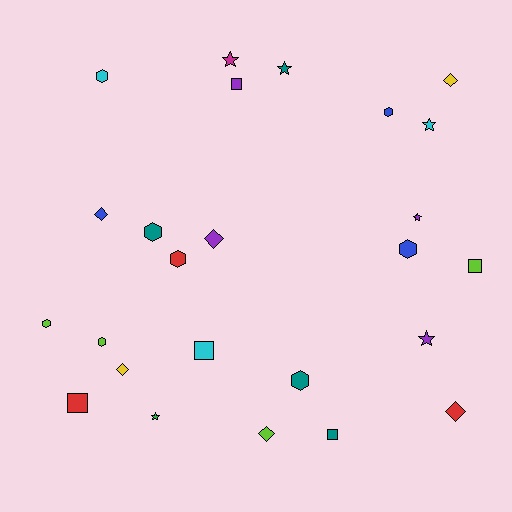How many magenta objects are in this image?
There is 1 magenta object.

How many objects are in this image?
There are 25 objects.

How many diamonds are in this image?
There are 6 diamonds.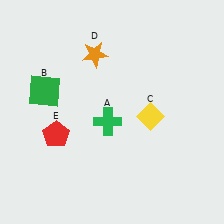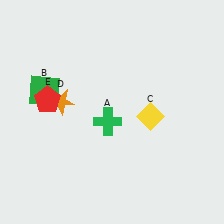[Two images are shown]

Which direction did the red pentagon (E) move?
The red pentagon (E) moved up.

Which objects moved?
The objects that moved are: the orange star (D), the red pentagon (E).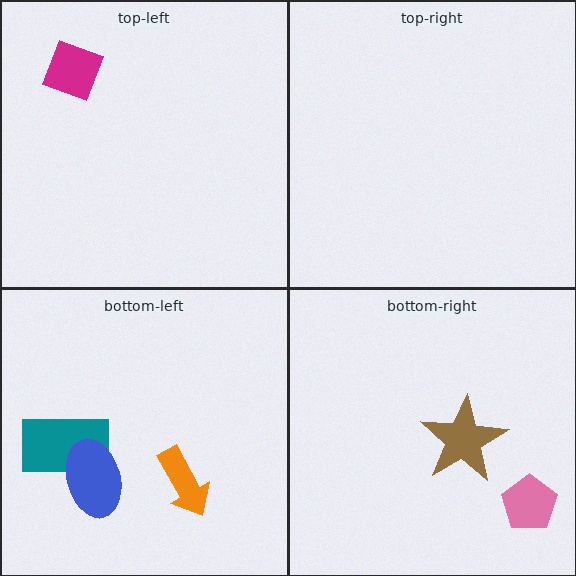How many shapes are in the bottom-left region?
3.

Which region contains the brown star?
The bottom-right region.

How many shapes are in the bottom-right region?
2.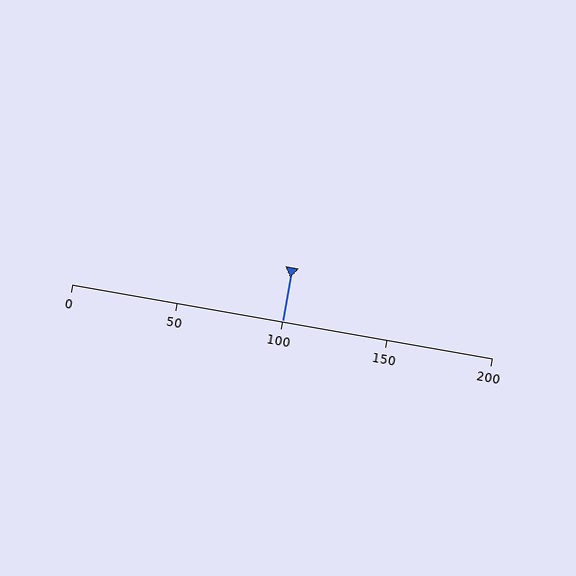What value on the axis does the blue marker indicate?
The marker indicates approximately 100.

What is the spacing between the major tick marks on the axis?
The major ticks are spaced 50 apart.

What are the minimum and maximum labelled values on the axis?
The axis runs from 0 to 200.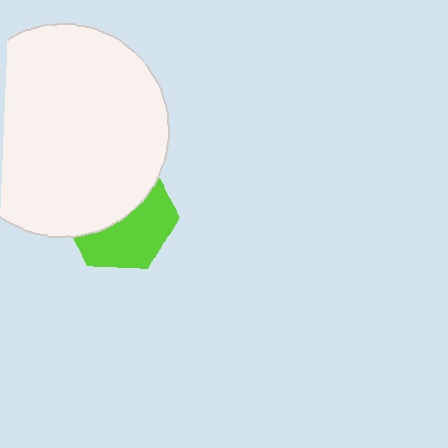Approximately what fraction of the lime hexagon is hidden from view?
Roughly 51% of the lime hexagon is hidden behind the white circle.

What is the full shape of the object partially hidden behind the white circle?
The partially hidden object is a lime hexagon.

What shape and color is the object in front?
The object in front is a white circle.